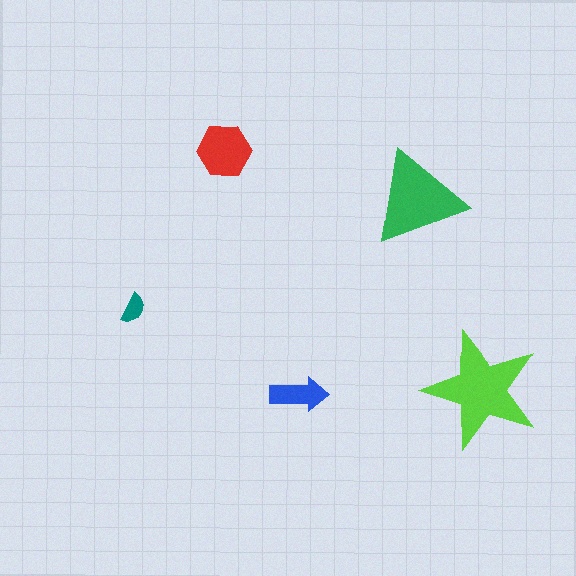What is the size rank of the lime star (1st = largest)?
1st.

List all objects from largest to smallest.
The lime star, the green triangle, the red hexagon, the blue arrow, the teal semicircle.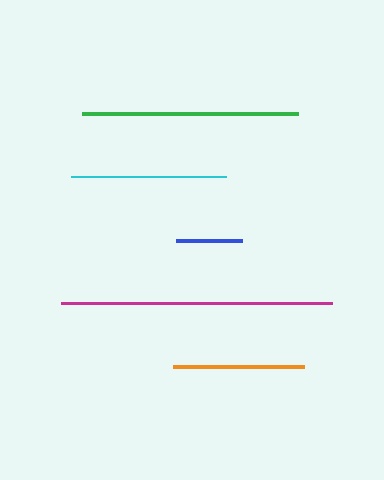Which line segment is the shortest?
The blue line is the shortest at approximately 66 pixels.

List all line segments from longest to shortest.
From longest to shortest: magenta, green, cyan, orange, blue.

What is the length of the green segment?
The green segment is approximately 216 pixels long.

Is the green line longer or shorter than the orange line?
The green line is longer than the orange line.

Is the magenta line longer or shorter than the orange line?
The magenta line is longer than the orange line.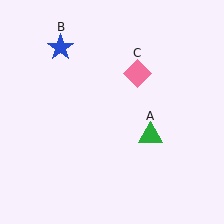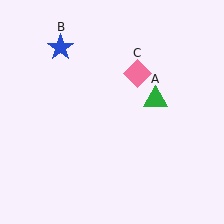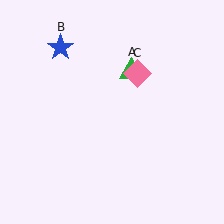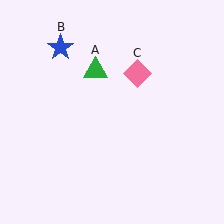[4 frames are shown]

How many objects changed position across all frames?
1 object changed position: green triangle (object A).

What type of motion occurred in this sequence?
The green triangle (object A) rotated counterclockwise around the center of the scene.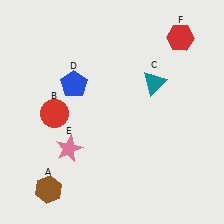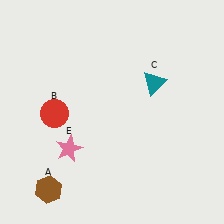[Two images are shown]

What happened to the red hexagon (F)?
The red hexagon (F) was removed in Image 2. It was in the top-right area of Image 1.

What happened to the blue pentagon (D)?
The blue pentagon (D) was removed in Image 2. It was in the top-left area of Image 1.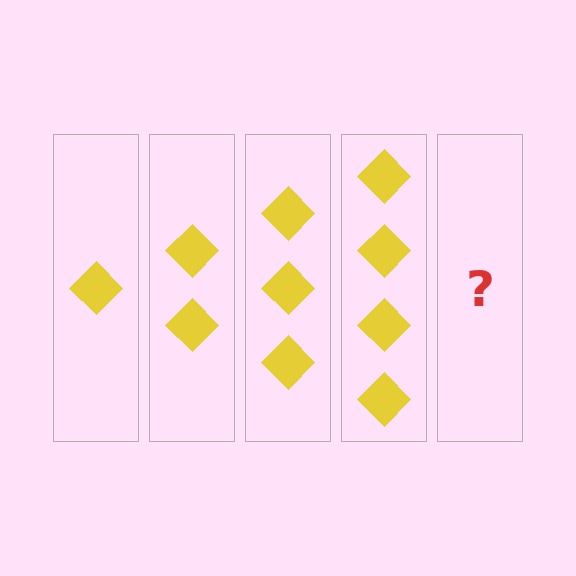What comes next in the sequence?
The next element should be 5 diamonds.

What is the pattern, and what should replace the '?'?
The pattern is that each step adds one more diamond. The '?' should be 5 diamonds.